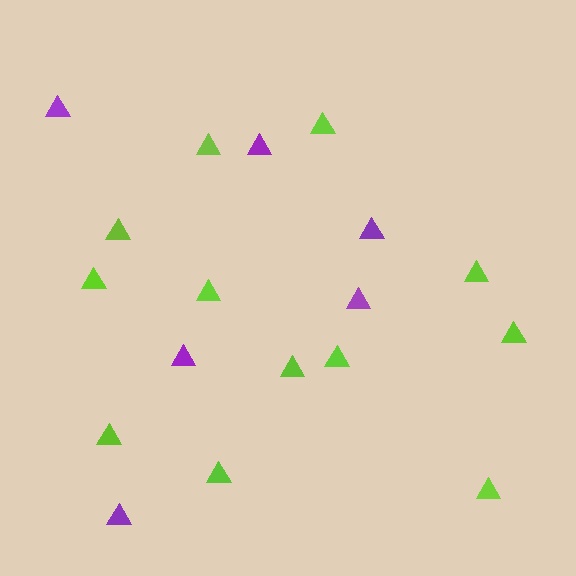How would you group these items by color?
There are 2 groups: one group of purple triangles (6) and one group of lime triangles (12).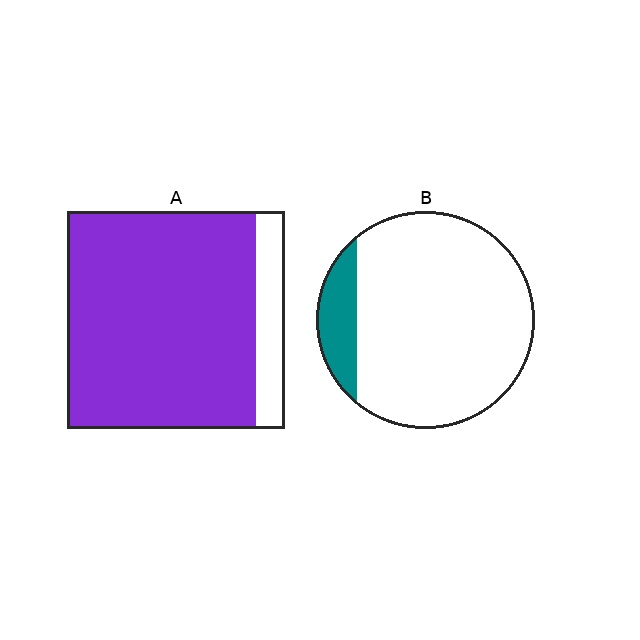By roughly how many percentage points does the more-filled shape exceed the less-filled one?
By roughly 75 percentage points (A over B).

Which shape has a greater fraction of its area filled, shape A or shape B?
Shape A.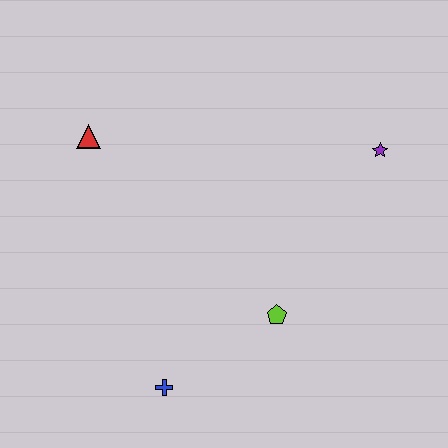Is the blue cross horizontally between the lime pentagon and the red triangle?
Yes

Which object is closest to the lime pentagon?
The blue cross is closest to the lime pentagon.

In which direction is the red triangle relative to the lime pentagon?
The red triangle is to the left of the lime pentagon.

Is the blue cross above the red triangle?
No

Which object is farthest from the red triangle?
The purple star is farthest from the red triangle.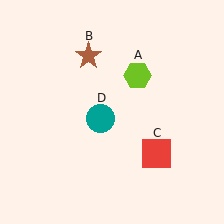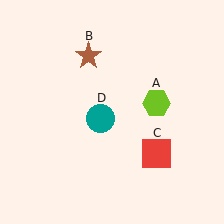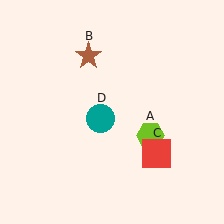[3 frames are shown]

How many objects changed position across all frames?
1 object changed position: lime hexagon (object A).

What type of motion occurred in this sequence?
The lime hexagon (object A) rotated clockwise around the center of the scene.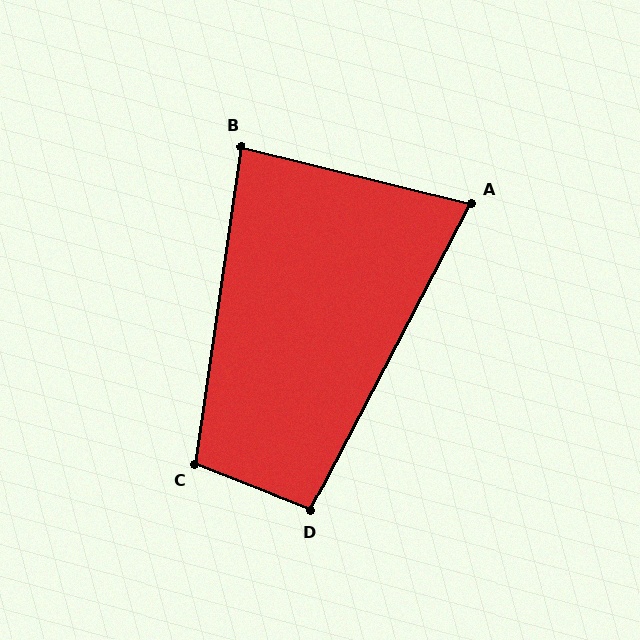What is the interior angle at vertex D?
Approximately 96 degrees (obtuse).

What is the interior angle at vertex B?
Approximately 84 degrees (acute).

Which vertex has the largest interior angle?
C, at approximately 104 degrees.